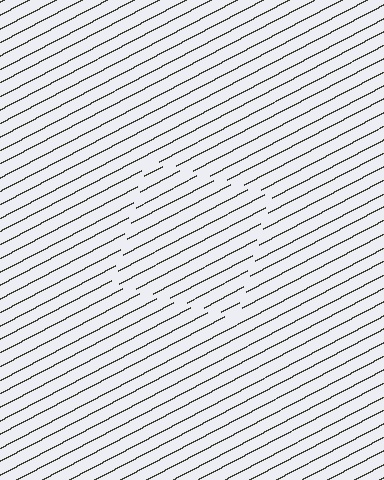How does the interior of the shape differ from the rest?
The interior of the shape contains the same grating, shifted by half a period — the contour is defined by the phase discontinuity where line-ends from the inner and outer gratings abut.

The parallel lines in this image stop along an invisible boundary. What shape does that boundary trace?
An illusory square. The interior of the shape contains the same grating, shifted by half a period — the contour is defined by the phase discontinuity where line-ends from the inner and outer gratings abut.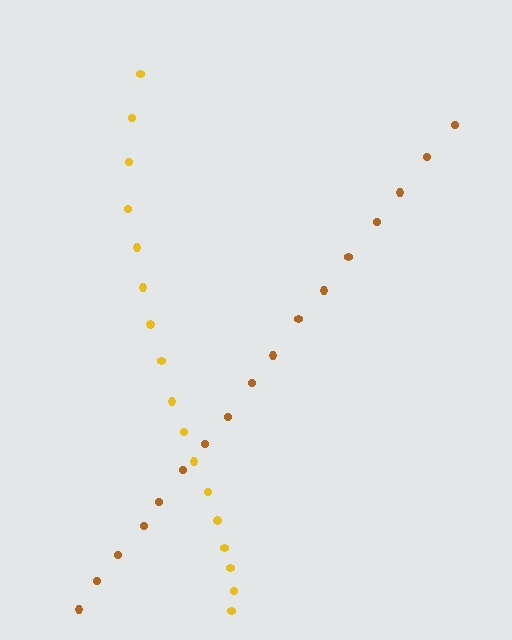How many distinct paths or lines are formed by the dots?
There are 2 distinct paths.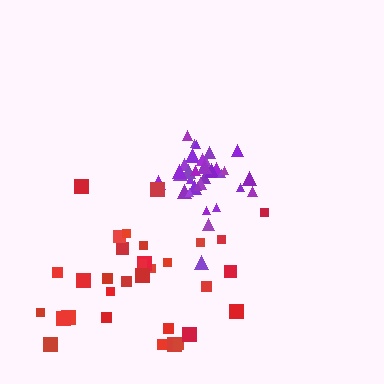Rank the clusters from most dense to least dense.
purple, red.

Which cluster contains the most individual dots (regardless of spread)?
Purple (34).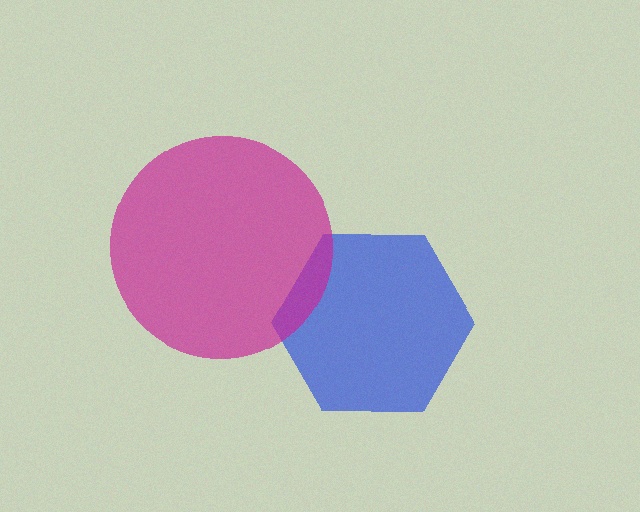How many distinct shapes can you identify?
There are 2 distinct shapes: a blue hexagon, a magenta circle.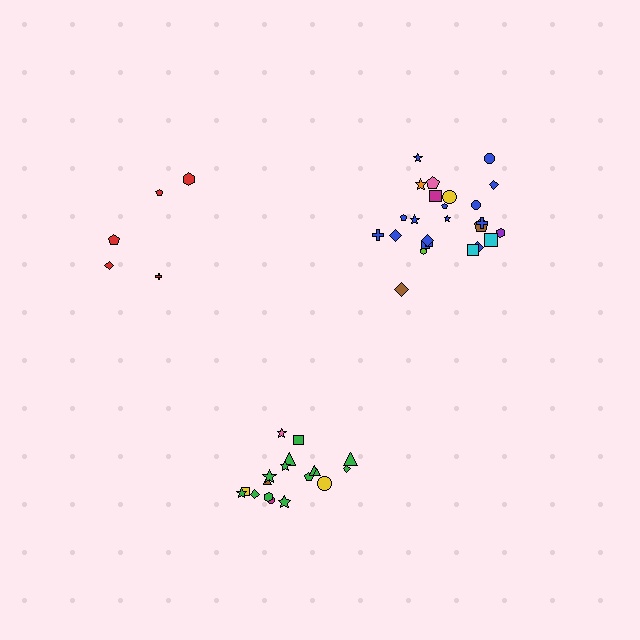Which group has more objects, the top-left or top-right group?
The top-right group.